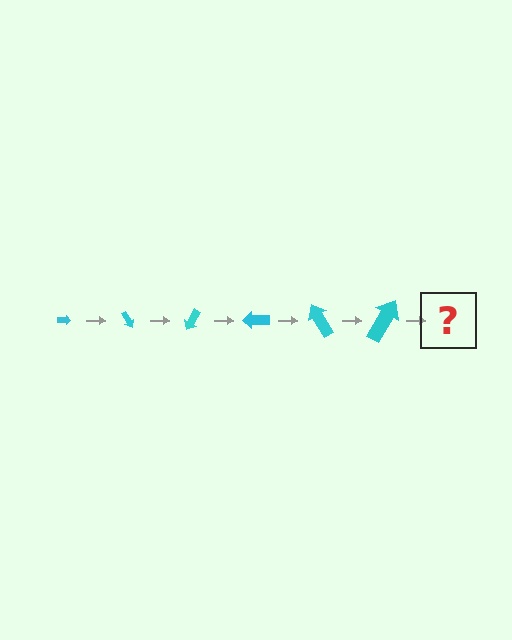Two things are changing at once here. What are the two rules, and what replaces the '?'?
The two rules are that the arrow grows larger each step and it rotates 60 degrees each step. The '?' should be an arrow, larger than the previous one and rotated 360 degrees from the start.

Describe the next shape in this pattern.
It should be an arrow, larger than the previous one and rotated 360 degrees from the start.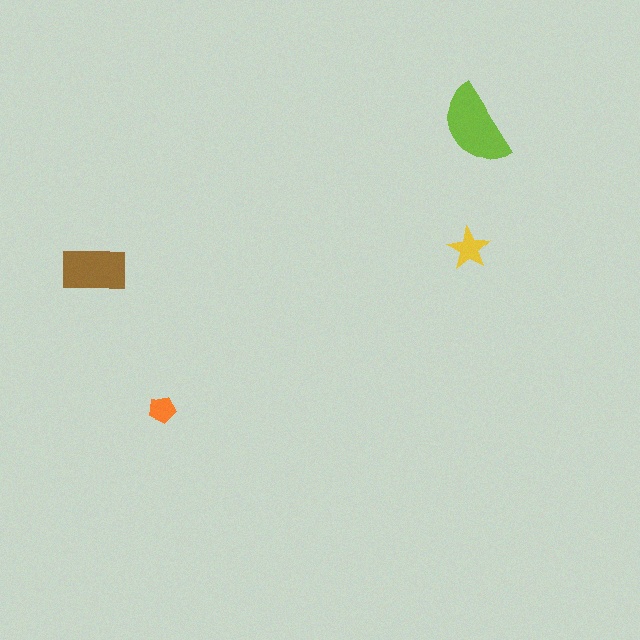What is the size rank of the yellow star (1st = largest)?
3rd.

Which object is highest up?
The lime semicircle is topmost.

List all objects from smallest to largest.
The orange pentagon, the yellow star, the brown rectangle, the lime semicircle.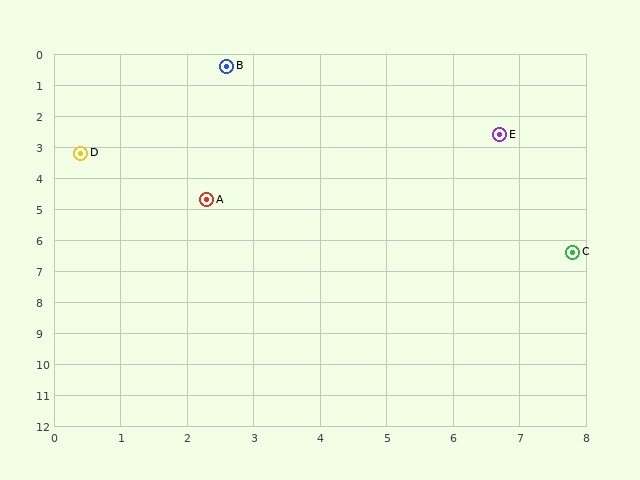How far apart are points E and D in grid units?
Points E and D are about 6.3 grid units apart.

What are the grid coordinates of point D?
Point D is at approximately (0.4, 3.2).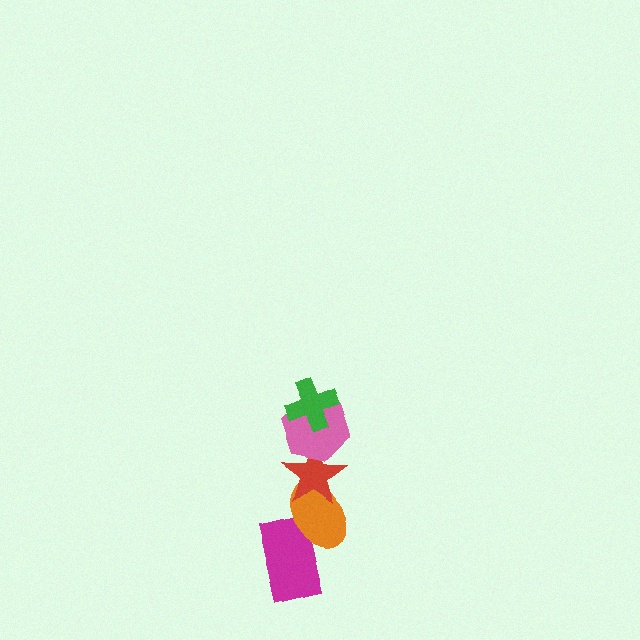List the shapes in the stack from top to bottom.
From top to bottom: the green cross, the pink hexagon, the red star, the orange ellipse, the magenta rectangle.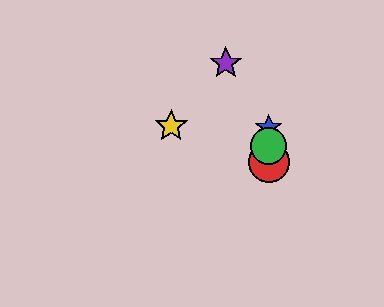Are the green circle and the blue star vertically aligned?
Yes, both are at x≈269.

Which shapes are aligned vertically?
The red circle, the blue star, the green circle are aligned vertically.